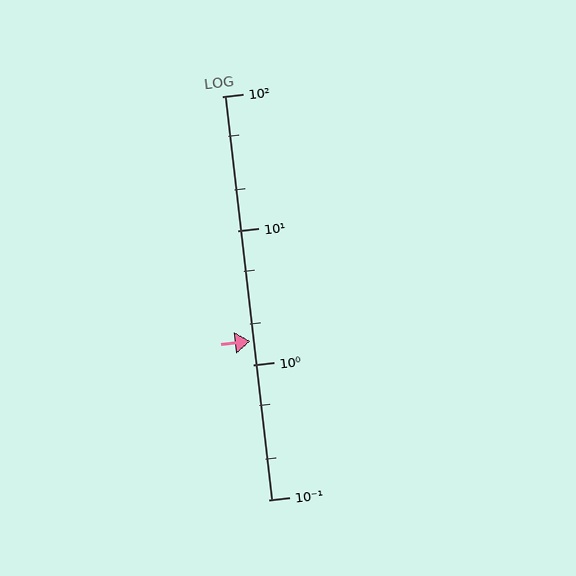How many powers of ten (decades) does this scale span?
The scale spans 3 decades, from 0.1 to 100.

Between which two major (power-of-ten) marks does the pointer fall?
The pointer is between 1 and 10.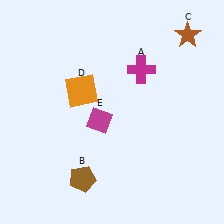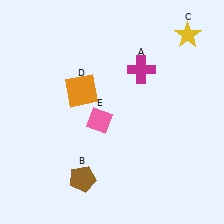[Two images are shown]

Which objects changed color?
C changed from brown to yellow. E changed from magenta to pink.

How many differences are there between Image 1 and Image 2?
There are 2 differences between the two images.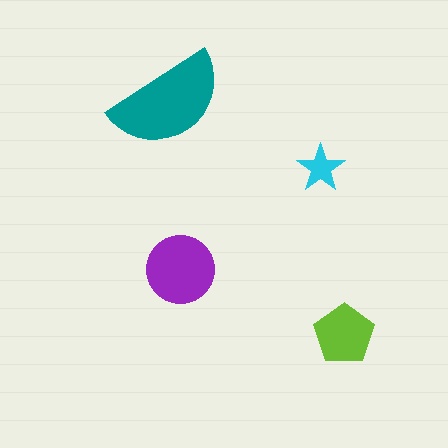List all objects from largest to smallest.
The teal semicircle, the purple circle, the lime pentagon, the cyan star.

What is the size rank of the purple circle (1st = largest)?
2nd.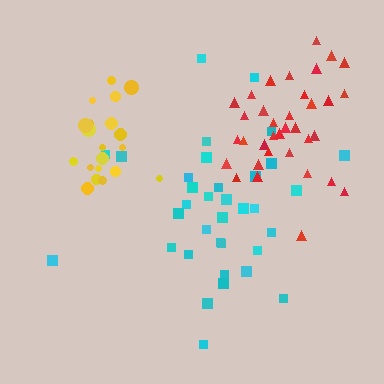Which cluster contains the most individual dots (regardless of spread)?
Cyan (35).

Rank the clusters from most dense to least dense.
yellow, red, cyan.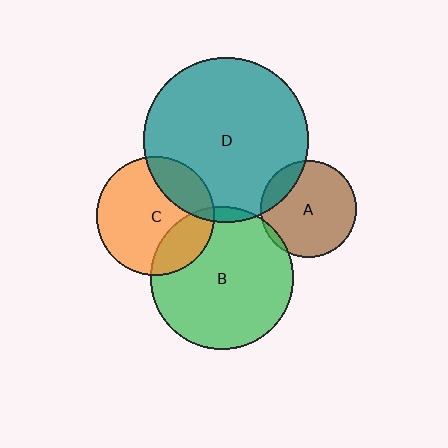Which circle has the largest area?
Circle D (teal).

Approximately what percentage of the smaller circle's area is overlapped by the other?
Approximately 25%.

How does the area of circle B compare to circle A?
Approximately 2.2 times.